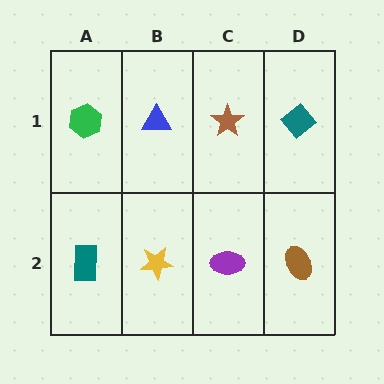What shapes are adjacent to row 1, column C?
A purple ellipse (row 2, column C), a blue triangle (row 1, column B), a teal diamond (row 1, column D).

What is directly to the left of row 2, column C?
A yellow star.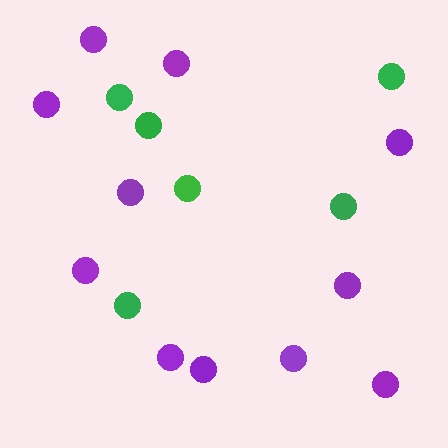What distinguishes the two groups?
There are 2 groups: one group of green circles (6) and one group of purple circles (11).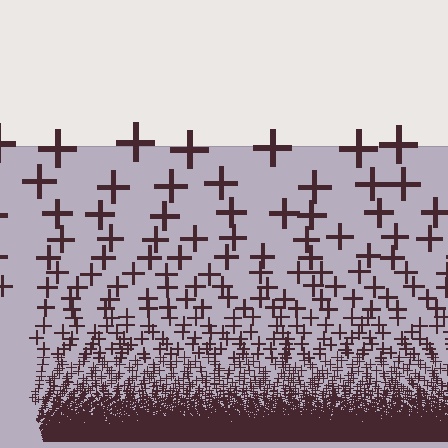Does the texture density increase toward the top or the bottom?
Density increases toward the bottom.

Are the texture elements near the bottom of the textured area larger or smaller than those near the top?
Smaller. The gradient is inverted — elements near the bottom are smaller and denser.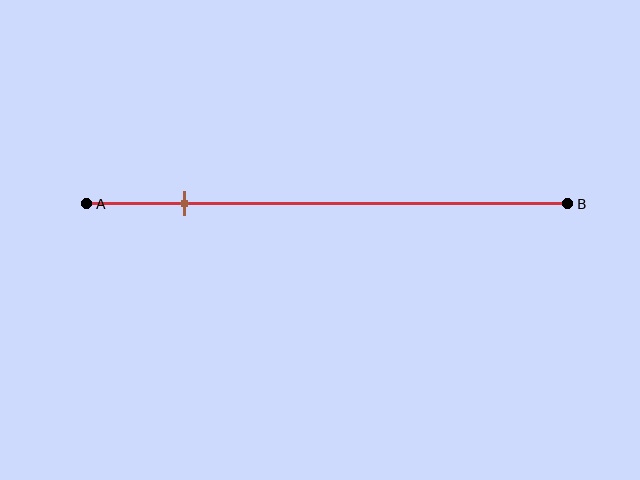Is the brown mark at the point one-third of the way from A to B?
No, the mark is at about 20% from A, not at the 33% one-third point.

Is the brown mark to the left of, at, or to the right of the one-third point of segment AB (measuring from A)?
The brown mark is to the left of the one-third point of segment AB.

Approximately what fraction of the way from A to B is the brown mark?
The brown mark is approximately 20% of the way from A to B.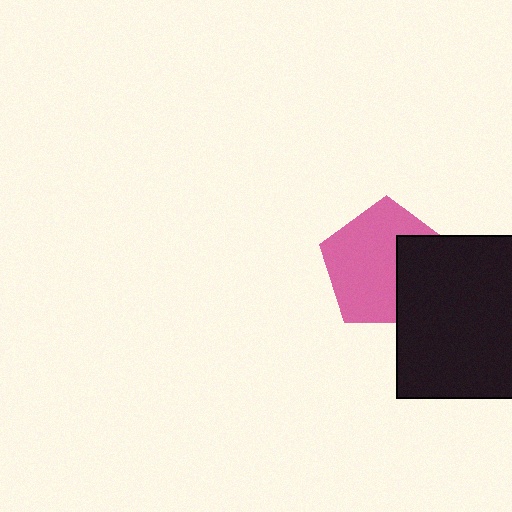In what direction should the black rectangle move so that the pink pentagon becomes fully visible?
The black rectangle should move right. That is the shortest direction to clear the overlap and leave the pink pentagon fully visible.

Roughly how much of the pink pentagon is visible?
Most of it is visible (roughly 66%).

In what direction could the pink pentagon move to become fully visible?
The pink pentagon could move left. That would shift it out from behind the black rectangle entirely.